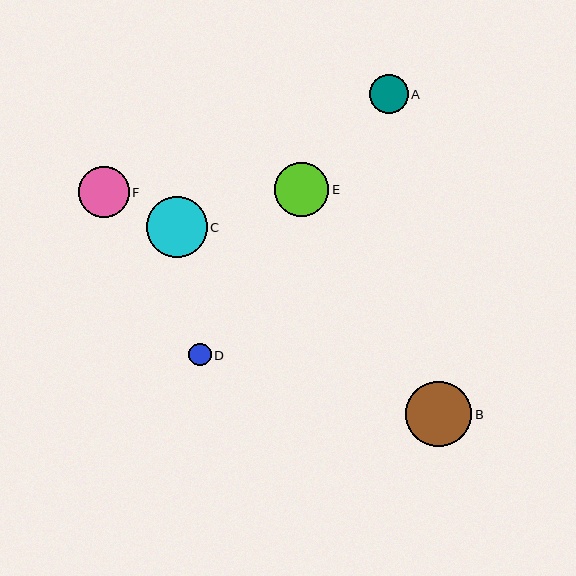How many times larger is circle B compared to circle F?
Circle B is approximately 1.3 times the size of circle F.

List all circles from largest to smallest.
From largest to smallest: B, C, E, F, A, D.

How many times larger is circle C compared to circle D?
Circle C is approximately 2.8 times the size of circle D.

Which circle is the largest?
Circle B is the largest with a size of approximately 66 pixels.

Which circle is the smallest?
Circle D is the smallest with a size of approximately 22 pixels.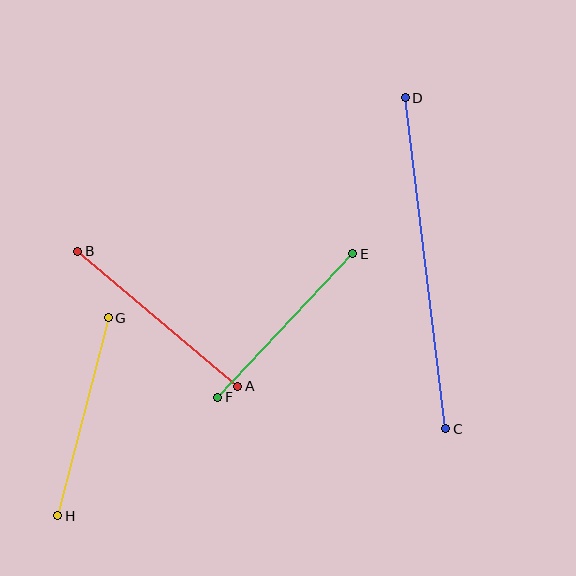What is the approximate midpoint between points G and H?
The midpoint is at approximately (83, 417) pixels.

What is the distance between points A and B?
The distance is approximately 210 pixels.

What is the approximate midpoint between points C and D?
The midpoint is at approximately (425, 263) pixels.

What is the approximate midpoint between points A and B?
The midpoint is at approximately (158, 319) pixels.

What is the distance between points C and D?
The distance is approximately 333 pixels.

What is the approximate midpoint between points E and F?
The midpoint is at approximately (285, 325) pixels.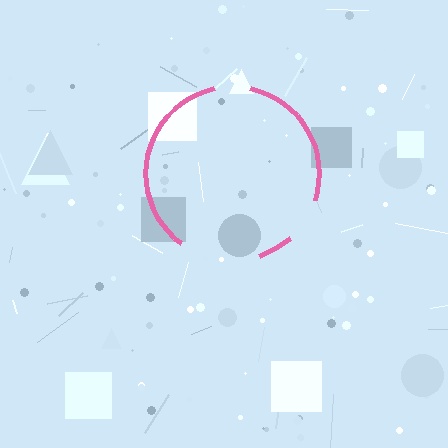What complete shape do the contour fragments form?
The contour fragments form a circle.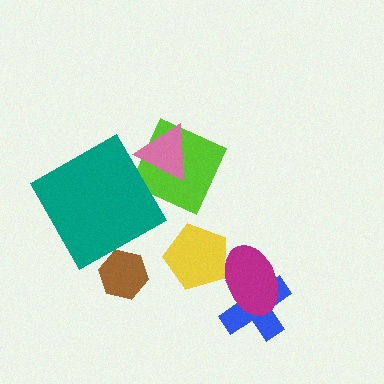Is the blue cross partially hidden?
Yes, it is partially covered by another shape.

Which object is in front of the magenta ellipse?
The yellow pentagon is in front of the magenta ellipse.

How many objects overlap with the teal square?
0 objects overlap with the teal square.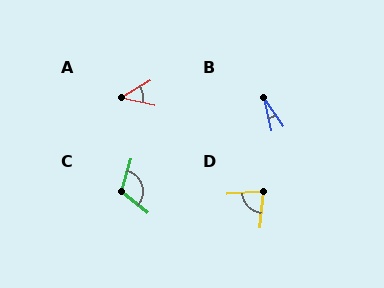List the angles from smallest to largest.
B (21°), A (45°), D (80°), C (114°).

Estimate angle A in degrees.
Approximately 45 degrees.